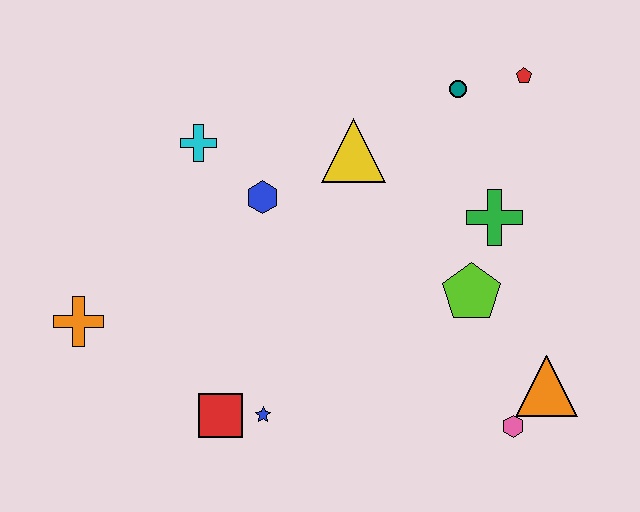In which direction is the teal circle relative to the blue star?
The teal circle is above the blue star.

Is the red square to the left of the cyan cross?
No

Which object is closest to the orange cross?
The red square is closest to the orange cross.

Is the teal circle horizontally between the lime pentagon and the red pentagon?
No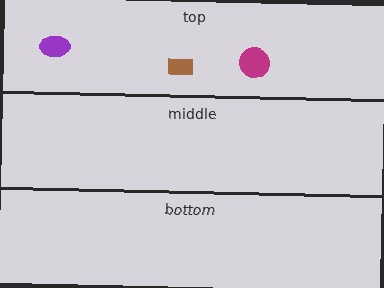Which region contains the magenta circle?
The top region.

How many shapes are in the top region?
3.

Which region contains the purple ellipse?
The top region.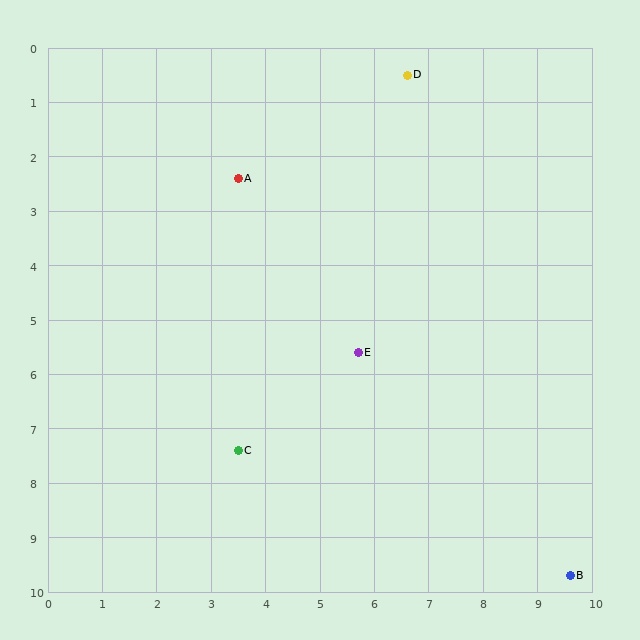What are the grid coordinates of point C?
Point C is at approximately (3.5, 7.4).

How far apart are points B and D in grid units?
Points B and D are about 9.7 grid units apart.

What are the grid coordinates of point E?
Point E is at approximately (5.7, 5.6).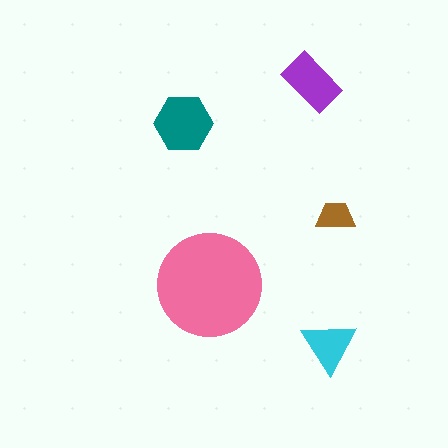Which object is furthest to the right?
The brown trapezoid is rightmost.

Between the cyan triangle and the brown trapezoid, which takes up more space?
The cyan triangle.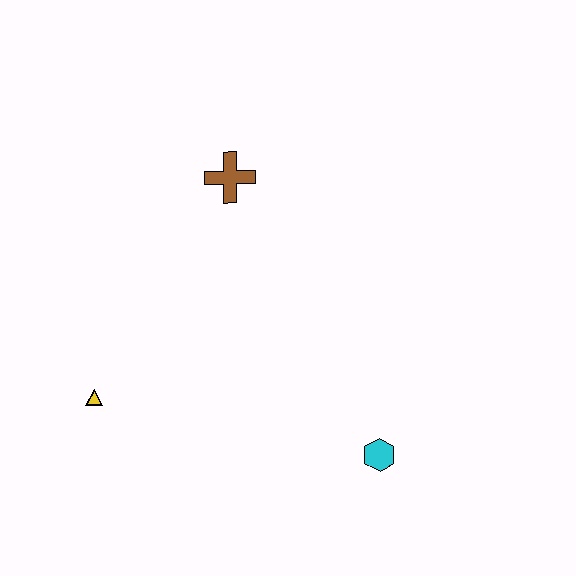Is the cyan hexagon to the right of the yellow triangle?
Yes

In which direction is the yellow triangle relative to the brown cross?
The yellow triangle is below the brown cross.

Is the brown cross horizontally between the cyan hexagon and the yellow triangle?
Yes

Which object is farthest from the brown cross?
The cyan hexagon is farthest from the brown cross.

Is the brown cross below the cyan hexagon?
No